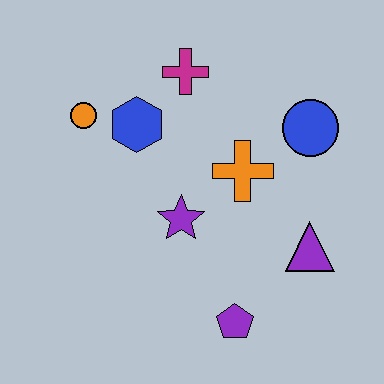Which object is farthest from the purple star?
The blue circle is farthest from the purple star.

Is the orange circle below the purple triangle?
No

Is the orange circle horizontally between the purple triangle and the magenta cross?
No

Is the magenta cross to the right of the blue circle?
No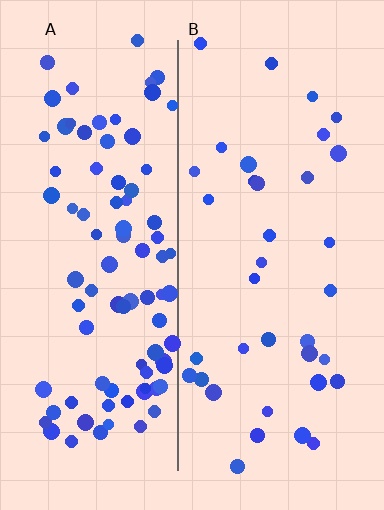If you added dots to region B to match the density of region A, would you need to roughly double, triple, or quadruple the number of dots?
Approximately triple.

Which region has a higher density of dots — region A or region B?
A (the left).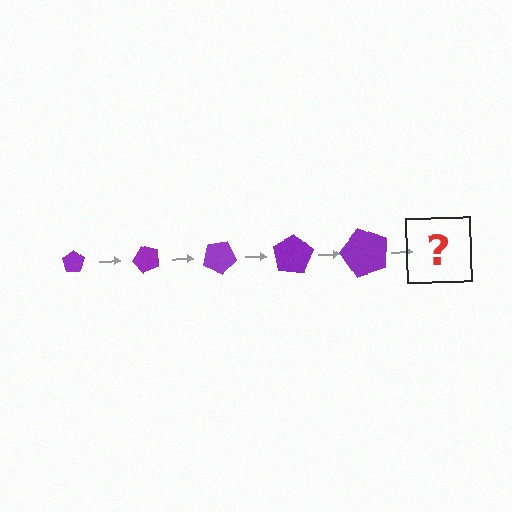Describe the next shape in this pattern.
It should be a pentagon, larger than the previous one and rotated 250 degrees from the start.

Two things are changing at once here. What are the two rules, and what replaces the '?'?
The two rules are that the pentagon grows larger each step and it rotates 50 degrees each step. The '?' should be a pentagon, larger than the previous one and rotated 250 degrees from the start.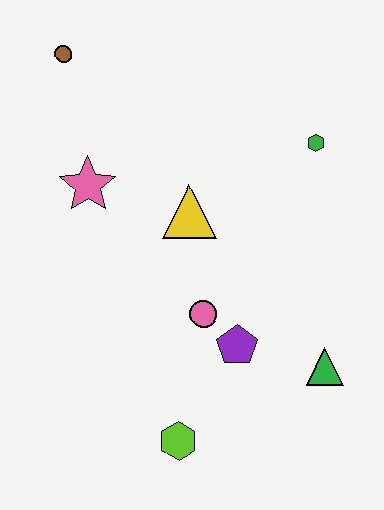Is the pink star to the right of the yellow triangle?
No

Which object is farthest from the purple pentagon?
The brown circle is farthest from the purple pentagon.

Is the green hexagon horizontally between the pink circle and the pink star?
No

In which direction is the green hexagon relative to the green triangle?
The green hexagon is above the green triangle.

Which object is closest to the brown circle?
The pink star is closest to the brown circle.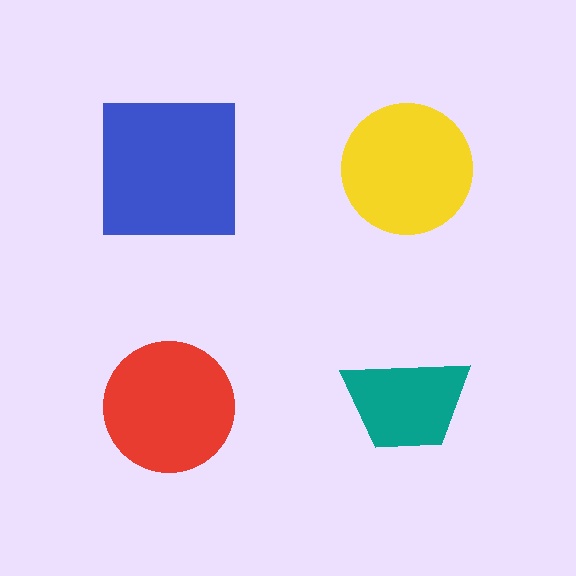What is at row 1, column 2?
A yellow circle.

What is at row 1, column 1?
A blue square.